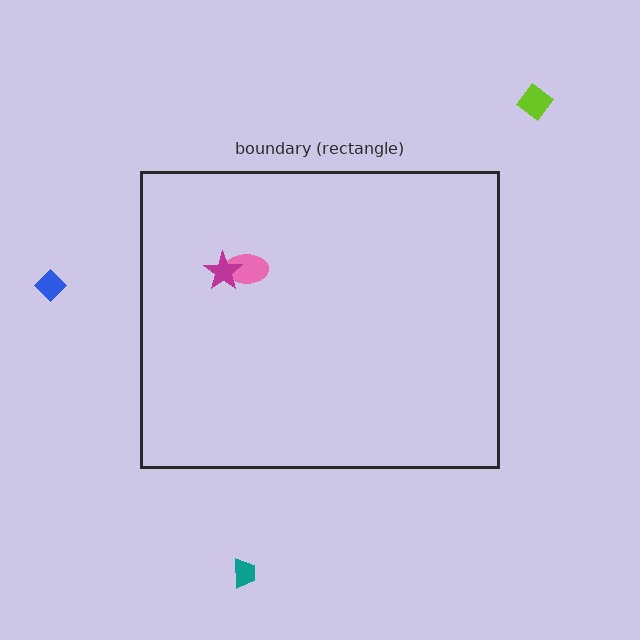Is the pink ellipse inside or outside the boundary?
Inside.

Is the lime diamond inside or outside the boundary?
Outside.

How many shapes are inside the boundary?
2 inside, 3 outside.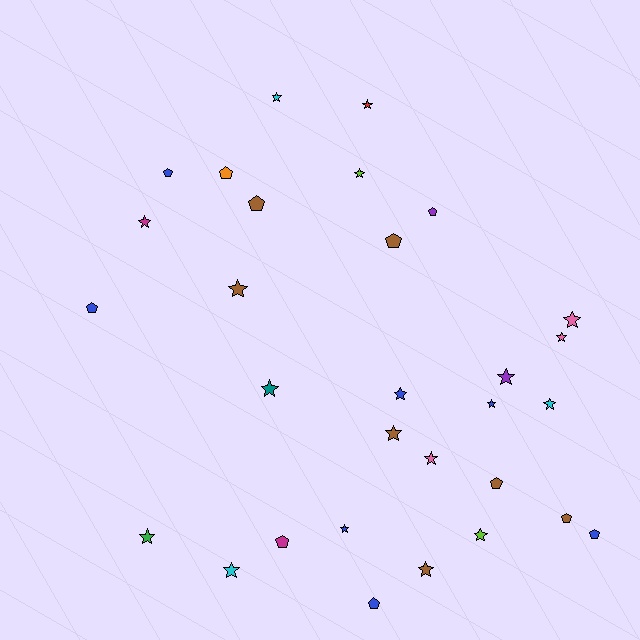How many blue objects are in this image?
There are 7 blue objects.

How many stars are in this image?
There are 19 stars.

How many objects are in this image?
There are 30 objects.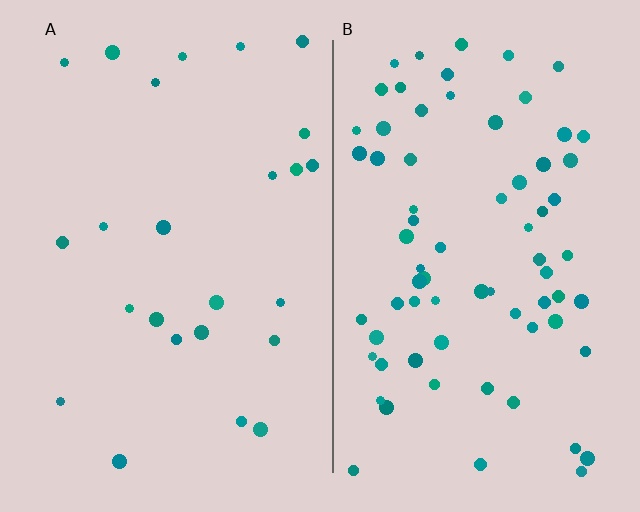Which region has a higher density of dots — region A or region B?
B (the right).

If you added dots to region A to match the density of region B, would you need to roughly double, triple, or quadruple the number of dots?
Approximately triple.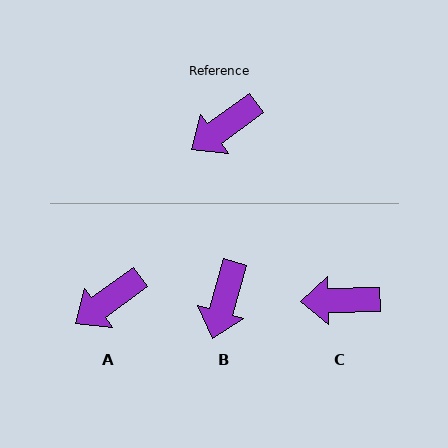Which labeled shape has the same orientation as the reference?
A.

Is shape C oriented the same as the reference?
No, it is off by about 34 degrees.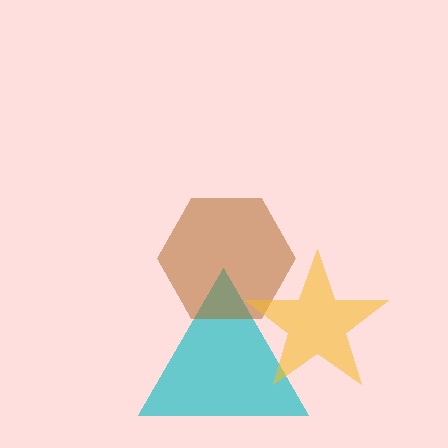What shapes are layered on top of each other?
The layered shapes are: a cyan triangle, a brown hexagon, a yellow star.